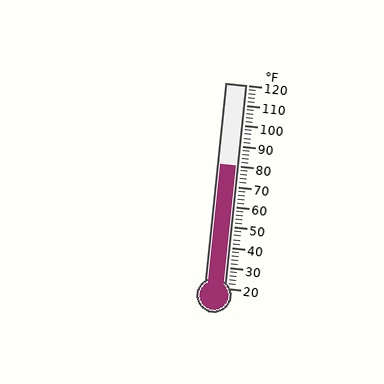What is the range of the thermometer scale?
The thermometer scale ranges from 20°F to 120°F.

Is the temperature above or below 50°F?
The temperature is above 50°F.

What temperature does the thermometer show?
The thermometer shows approximately 80°F.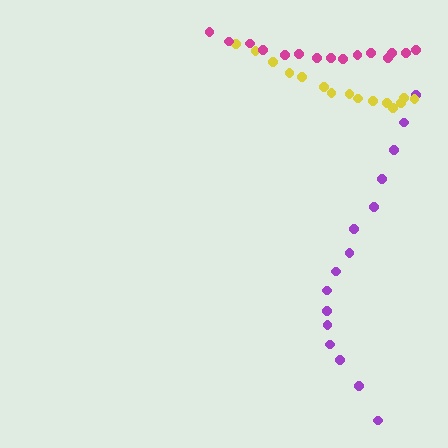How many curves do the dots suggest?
There are 3 distinct paths.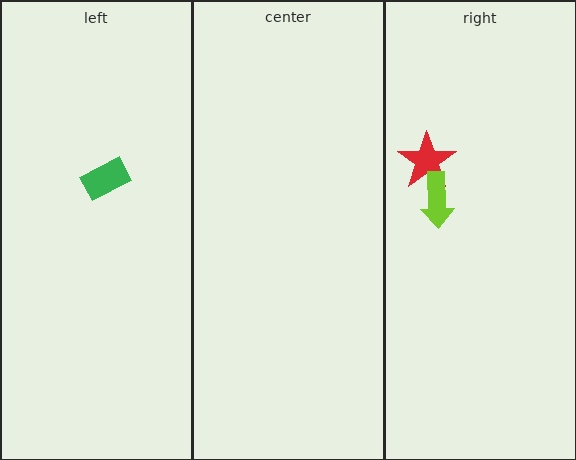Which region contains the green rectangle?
The left region.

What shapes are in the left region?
The green rectangle.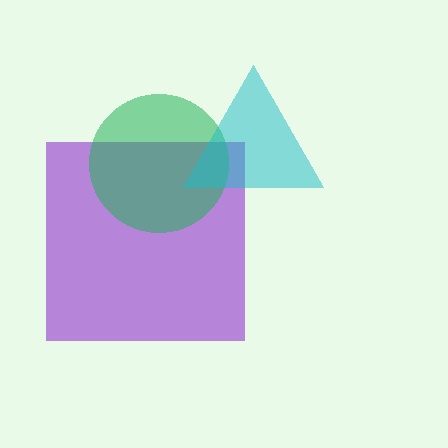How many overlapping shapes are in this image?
There are 3 overlapping shapes in the image.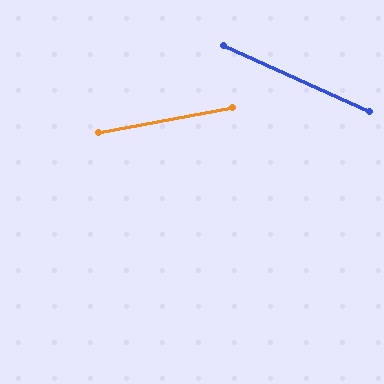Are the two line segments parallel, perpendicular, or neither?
Neither parallel nor perpendicular — they differ by about 35°.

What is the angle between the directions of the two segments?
Approximately 35 degrees.